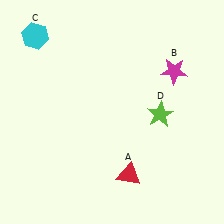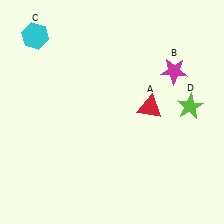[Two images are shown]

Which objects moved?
The objects that moved are: the red triangle (A), the lime star (D).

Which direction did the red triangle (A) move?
The red triangle (A) moved up.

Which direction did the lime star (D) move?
The lime star (D) moved right.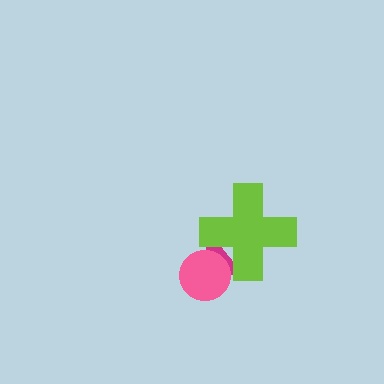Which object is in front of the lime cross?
The pink circle is in front of the lime cross.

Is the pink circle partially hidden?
No, no other shape covers it.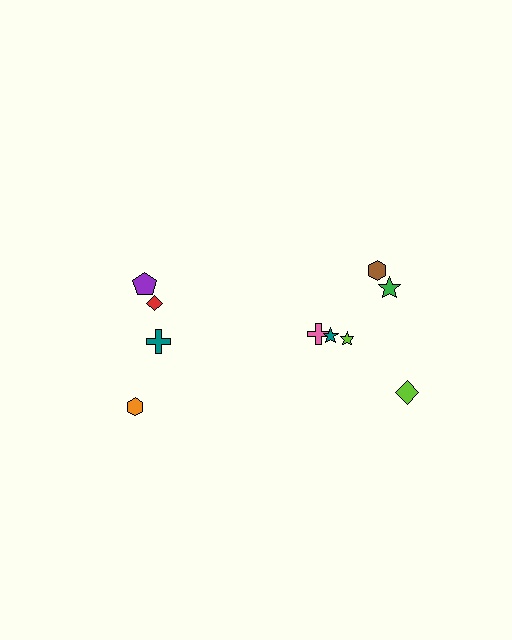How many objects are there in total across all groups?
There are 10 objects.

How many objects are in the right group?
There are 6 objects.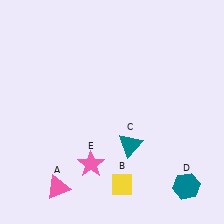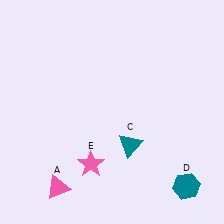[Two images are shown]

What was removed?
The yellow diamond (B) was removed in Image 2.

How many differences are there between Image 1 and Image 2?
There is 1 difference between the two images.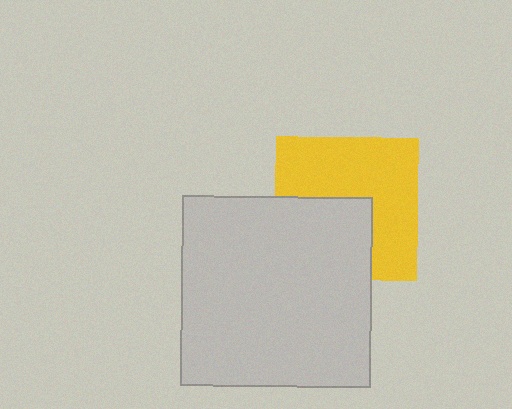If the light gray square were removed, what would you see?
You would see the complete yellow square.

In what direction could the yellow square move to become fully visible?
The yellow square could move toward the upper-right. That would shift it out from behind the light gray square entirely.